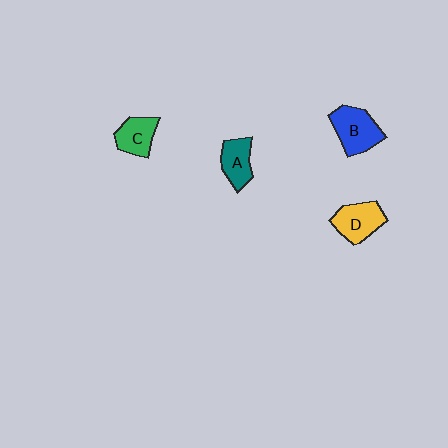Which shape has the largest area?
Shape B (blue).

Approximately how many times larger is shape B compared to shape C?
Approximately 1.4 times.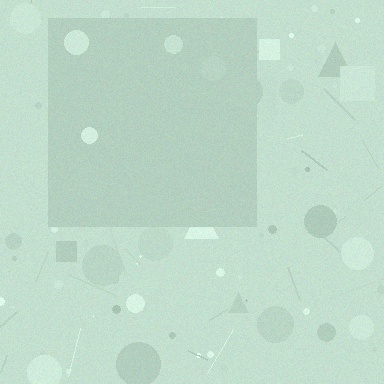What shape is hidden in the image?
A square is hidden in the image.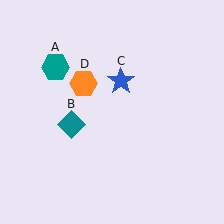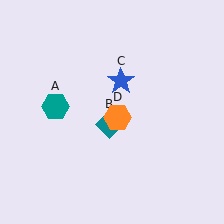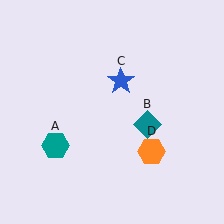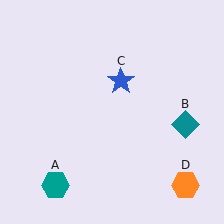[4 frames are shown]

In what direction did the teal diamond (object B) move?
The teal diamond (object B) moved right.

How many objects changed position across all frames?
3 objects changed position: teal hexagon (object A), teal diamond (object B), orange hexagon (object D).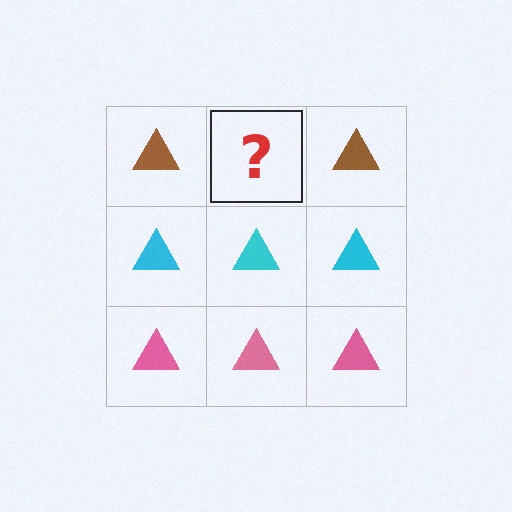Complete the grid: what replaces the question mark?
The question mark should be replaced with a brown triangle.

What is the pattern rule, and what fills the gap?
The rule is that each row has a consistent color. The gap should be filled with a brown triangle.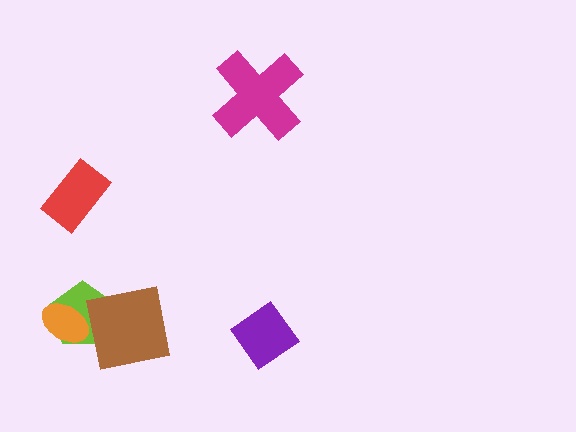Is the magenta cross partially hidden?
No, no other shape covers it.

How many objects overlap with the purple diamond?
0 objects overlap with the purple diamond.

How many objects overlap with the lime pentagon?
2 objects overlap with the lime pentagon.